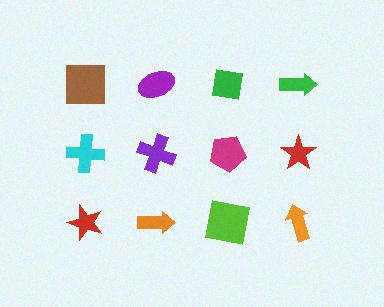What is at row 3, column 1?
A red star.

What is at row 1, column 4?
A green arrow.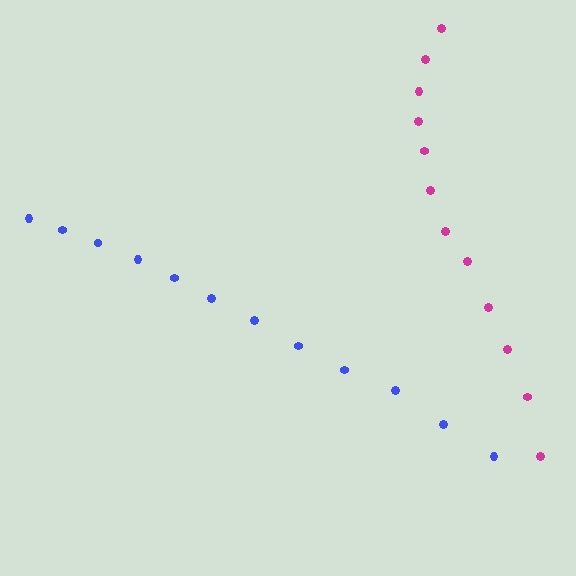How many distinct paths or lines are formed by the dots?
There are 2 distinct paths.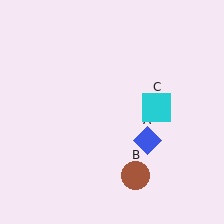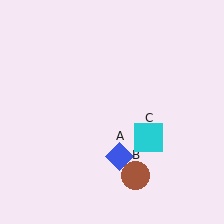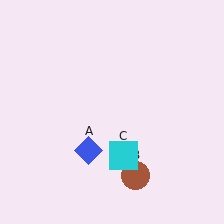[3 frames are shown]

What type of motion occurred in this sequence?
The blue diamond (object A), cyan square (object C) rotated clockwise around the center of the scene.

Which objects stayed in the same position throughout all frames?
Brown circle (object B) remained stationary.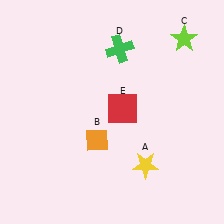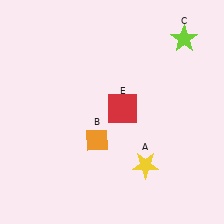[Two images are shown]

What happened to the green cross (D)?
The green cross (D) was removed in Image 2. It was in the top-right area of Image 1.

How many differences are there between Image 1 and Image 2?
There is 1 difference between the two images.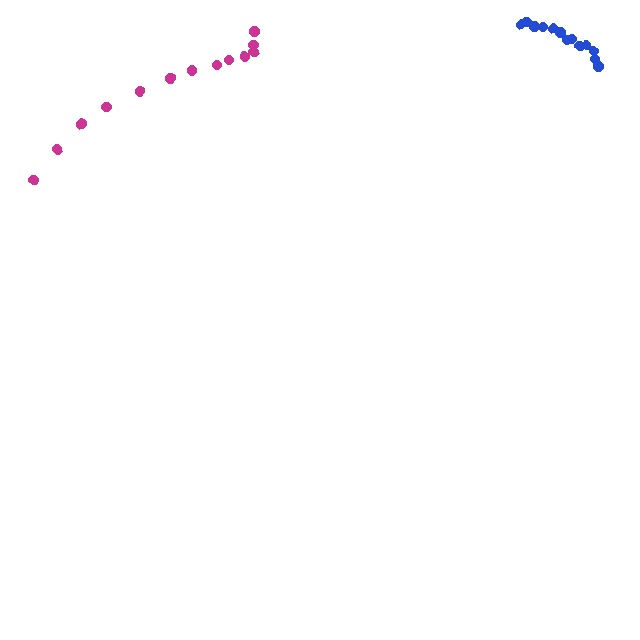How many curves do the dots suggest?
There are 2 distinct paths.